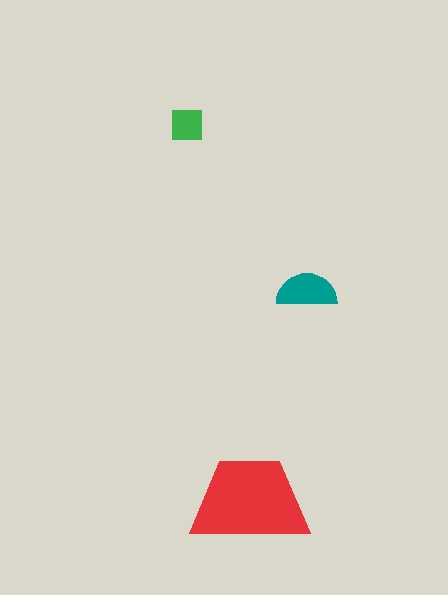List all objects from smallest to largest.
The green square, the teal semicircle, the red trapezoid.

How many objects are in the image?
There are 3 objects in the image.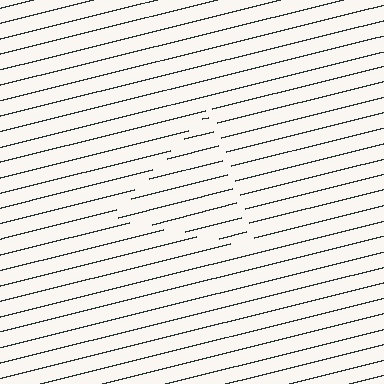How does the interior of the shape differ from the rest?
The interior of the shape contains the same grating, shifted by half a period — the contour is defined by the phase discontinuity where line-ends from the inner and outer gratings abut.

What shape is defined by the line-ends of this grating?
An illusory triangle. The interior of the shape contains the same grating, shifted by half a period — the contour is defined by the phase discontinuity where line-ends from the inner and outer gratings abut.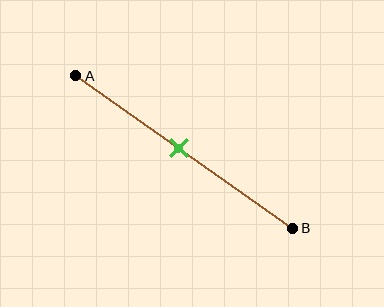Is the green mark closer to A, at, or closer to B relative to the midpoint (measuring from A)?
The green mark is approximately at the midpoint of segment AB.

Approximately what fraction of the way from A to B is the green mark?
The green mark is approximately 50% of the way from A to B.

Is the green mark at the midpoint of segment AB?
Yes, the mark is approximately at the midpoint.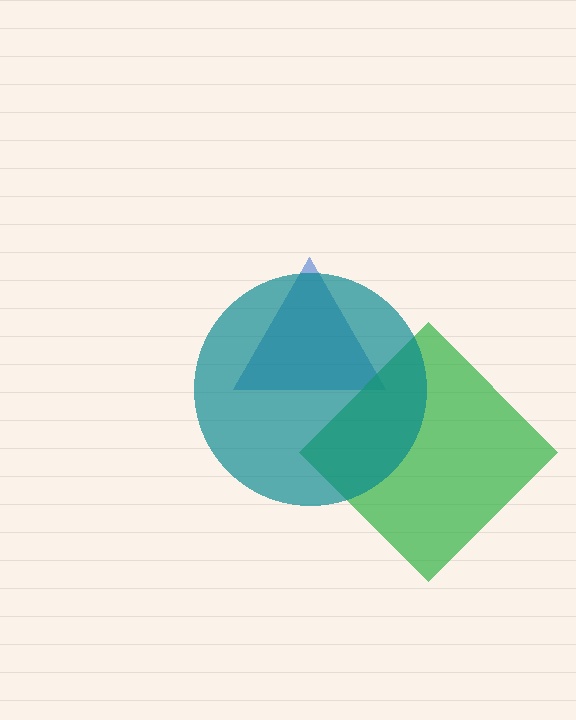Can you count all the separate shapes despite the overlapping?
Yes, there are 3 separate shapes.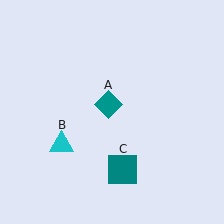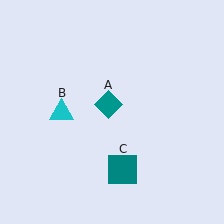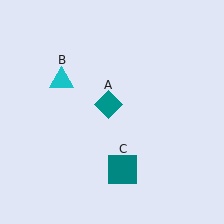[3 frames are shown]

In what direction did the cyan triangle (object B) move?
The cyan triangle (object B) moved up.